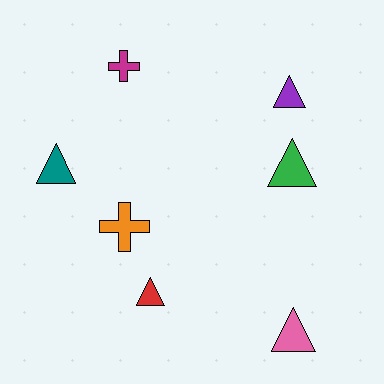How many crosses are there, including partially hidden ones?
There are 2 crosses.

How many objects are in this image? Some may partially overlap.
There are 7 objects.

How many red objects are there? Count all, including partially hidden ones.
There is 1 red object.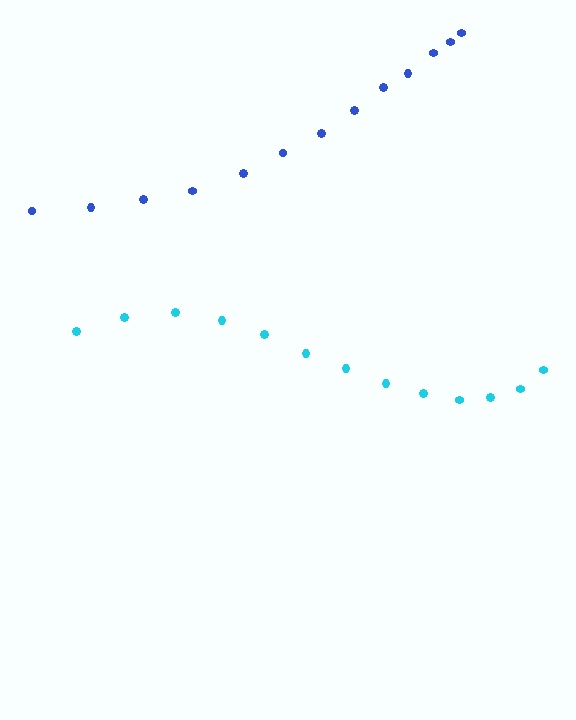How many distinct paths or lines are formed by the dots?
There are 2 distinct paths.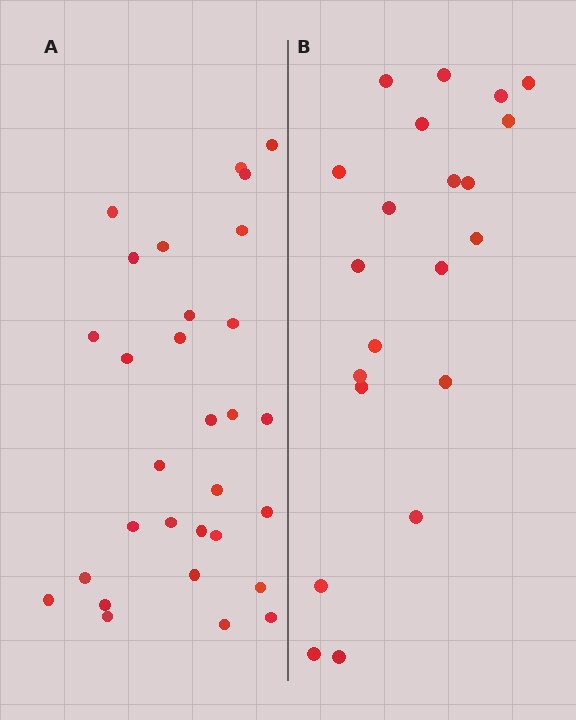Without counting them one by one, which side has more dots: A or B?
Region A (the left region) has more dots.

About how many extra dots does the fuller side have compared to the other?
Region A has roughly 8 or so more dots than region B.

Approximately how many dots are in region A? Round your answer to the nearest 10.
About 30 dots.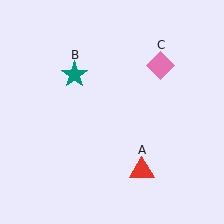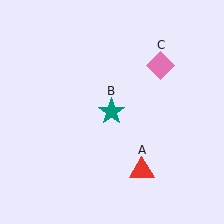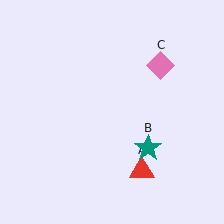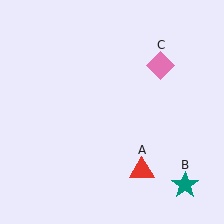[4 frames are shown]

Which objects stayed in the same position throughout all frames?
Red triangle (object A) and pink diamond (object C) remained stationary.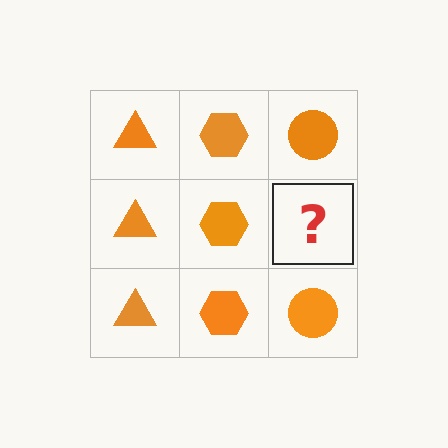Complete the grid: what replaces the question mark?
The question mark should be replaced with an orange circle.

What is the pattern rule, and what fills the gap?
The rule is that each column has a consistent shape. The gap should be filled with an orange circle.